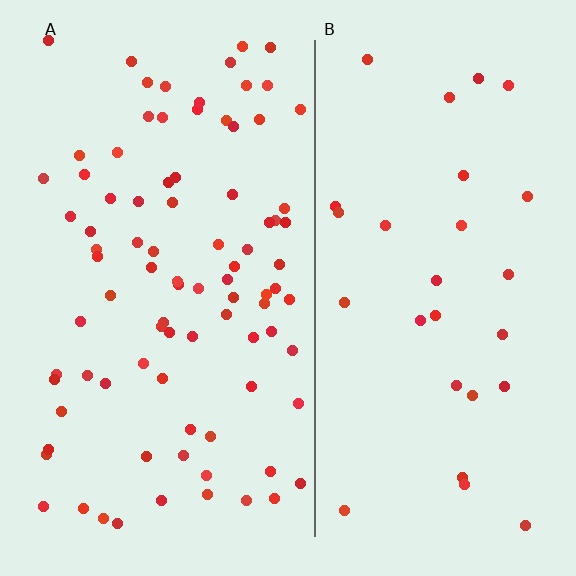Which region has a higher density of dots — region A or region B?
A (the left).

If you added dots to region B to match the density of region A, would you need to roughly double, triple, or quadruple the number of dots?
Approximately triple.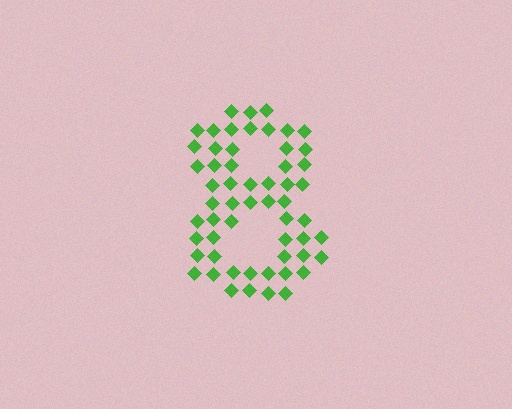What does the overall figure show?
The overall figure shows the digit 8.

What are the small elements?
The small elements are diamonds.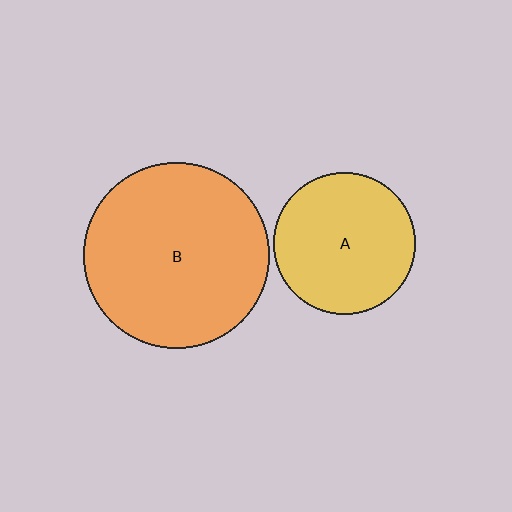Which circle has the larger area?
Circle B (orange).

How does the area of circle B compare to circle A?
Approximately 1.7 times.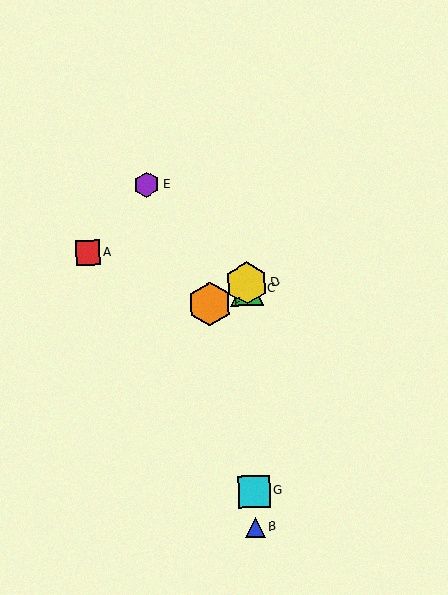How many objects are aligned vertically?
4 objects (B, C, D, G) are aligned vertically.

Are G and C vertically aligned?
Yes, both are at x≈254.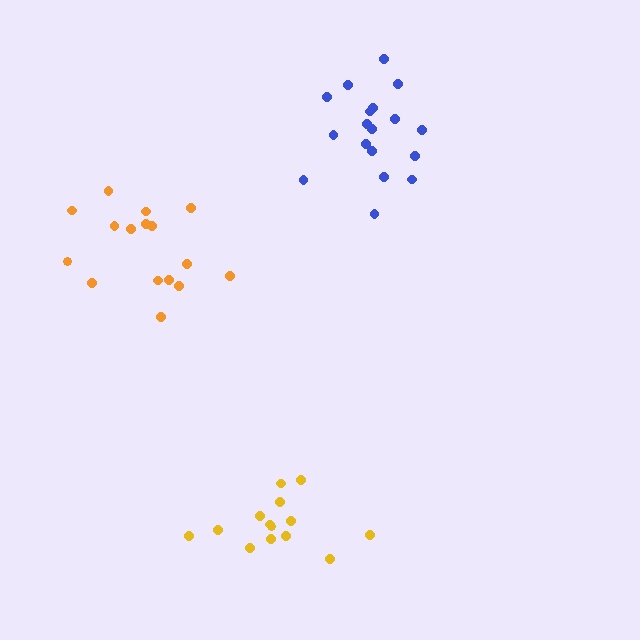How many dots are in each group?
Group 1: 18 dots, Group 2: 16 dots, Group 3: 14 dots (48 total).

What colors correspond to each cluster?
The clusters are colored: blue, orange, yellow.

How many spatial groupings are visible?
There are 3 spatial groupings.